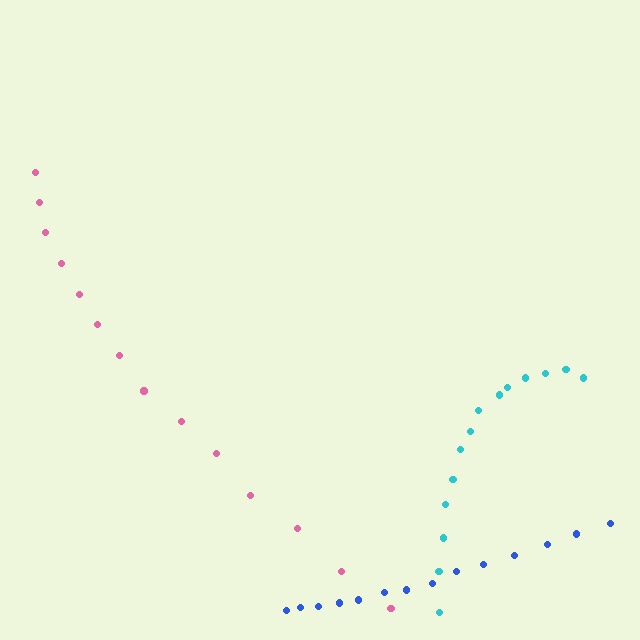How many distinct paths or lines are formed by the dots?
There are 3 distinct paths.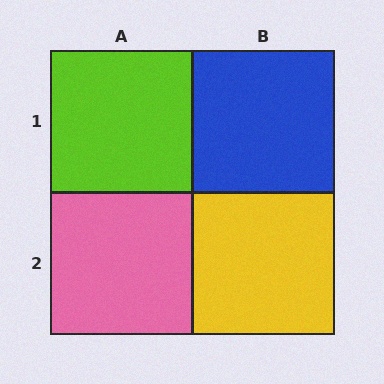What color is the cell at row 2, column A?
Pink.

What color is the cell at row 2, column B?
Yellow.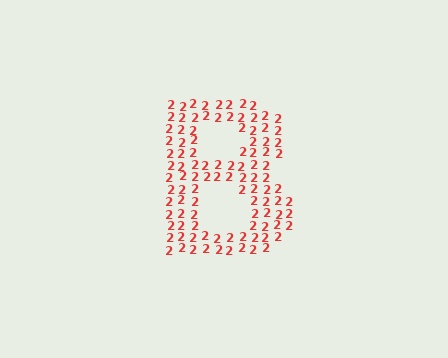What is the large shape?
The large shape is the letter B.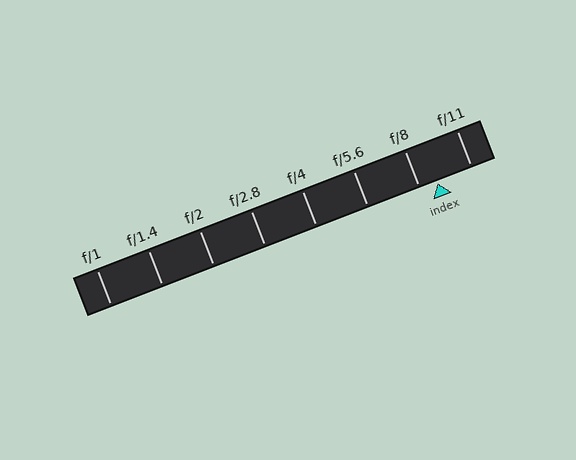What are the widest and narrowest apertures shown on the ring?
The widest aperture shown is f/1 and the narrowest is f/11.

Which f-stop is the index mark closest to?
The index mark is closest to f/8.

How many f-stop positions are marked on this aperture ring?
There are 8 f-stop positions marked.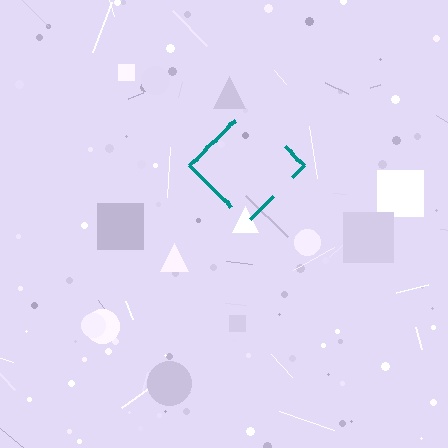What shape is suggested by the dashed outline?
The dashed outline suggests a diamond.